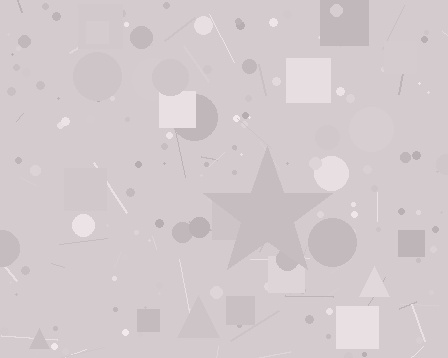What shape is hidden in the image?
A star is hidden in the image.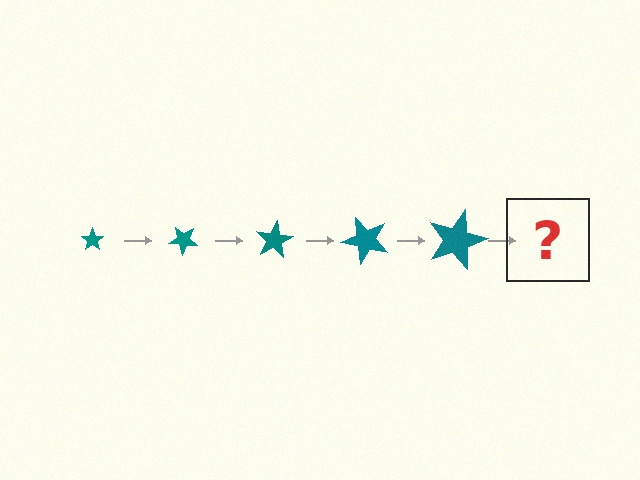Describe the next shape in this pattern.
It should be a star, larger than the previous one and rotated 200 degrees from the start.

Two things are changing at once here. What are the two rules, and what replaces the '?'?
The two rules are that the star grows larger each step and it rotates 40 degrees each step. The '?' should be a star, larger than the previous one and rotated 200 degrees from the start.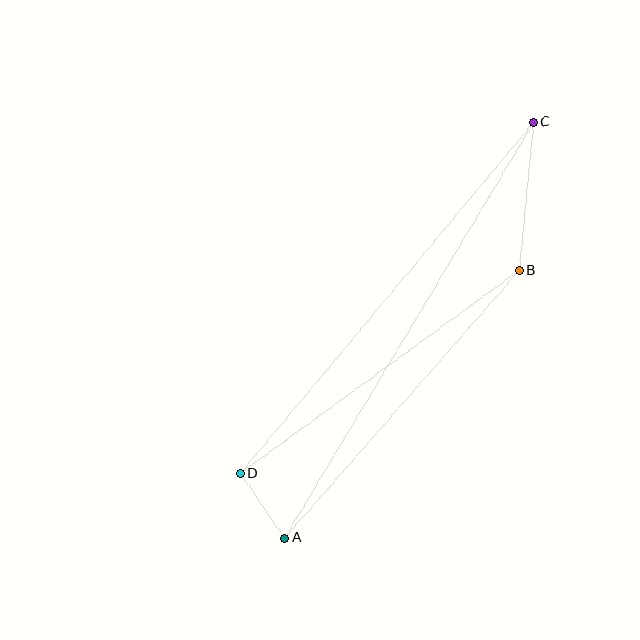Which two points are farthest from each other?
Points A and C are farthest from each other.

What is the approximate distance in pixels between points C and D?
The distance between C and D is approximately 458 pixels.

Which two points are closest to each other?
Points A and D are closest to each other.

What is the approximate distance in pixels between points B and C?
The distance between B and C is approximately 149 pixels.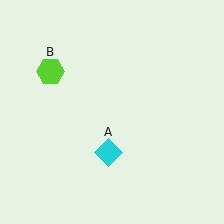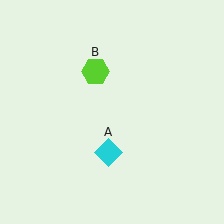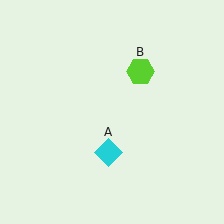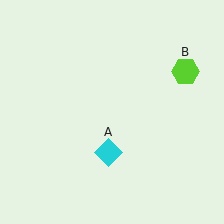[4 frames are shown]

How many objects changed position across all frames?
1 object changed position: lime hexagon (object B).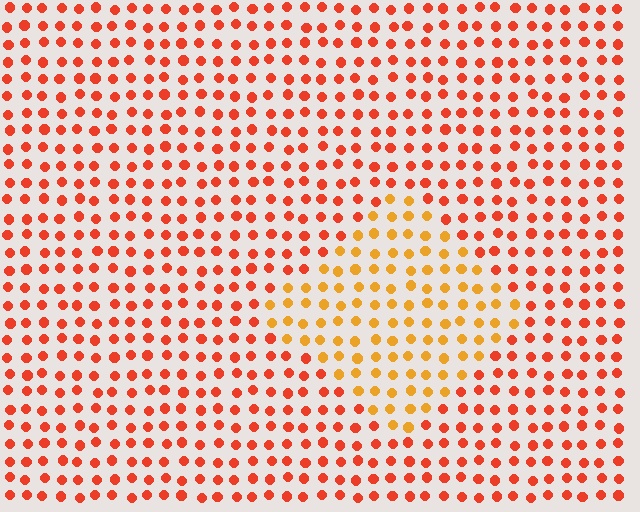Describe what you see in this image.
The image is filled with small red elements in a uniform arrangement. A diamond-shaped region is visible where the elements are tinted to a slightly different hue, forming a subtle color boundary.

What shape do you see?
I see a diamond.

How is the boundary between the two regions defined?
The boundary is defined purely by a slight shift in hue (about 31 degrees). Spacing, size, and orientation are identical on both sides.